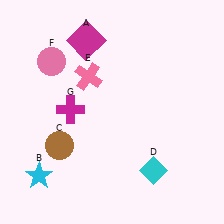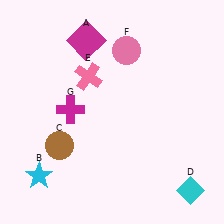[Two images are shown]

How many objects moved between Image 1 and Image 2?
2 objects moved between the two images.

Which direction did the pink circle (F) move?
The pink circle (F) moved right.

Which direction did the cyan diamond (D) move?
The cyan diamond (D) moved right.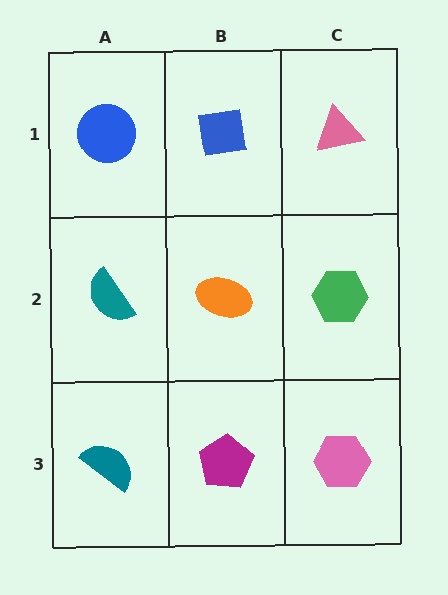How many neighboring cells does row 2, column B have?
4.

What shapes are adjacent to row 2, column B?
A blue square (row 1, column B), a magenta pentagon (row 3, column B), a teal semicircle (row 2, column A), a green hexagon (row 2, column C).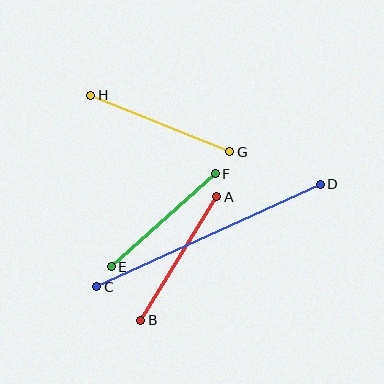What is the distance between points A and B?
The distance is approximately 145 pixels.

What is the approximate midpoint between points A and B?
The midpoint is at approximately (179, 258) pixels.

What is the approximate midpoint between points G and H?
The midpoint is at approximately (160, 123) pixels.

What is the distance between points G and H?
The distance is approximately 150 pixels.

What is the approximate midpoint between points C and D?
The midpoint is at approximately (209, 236) pixels.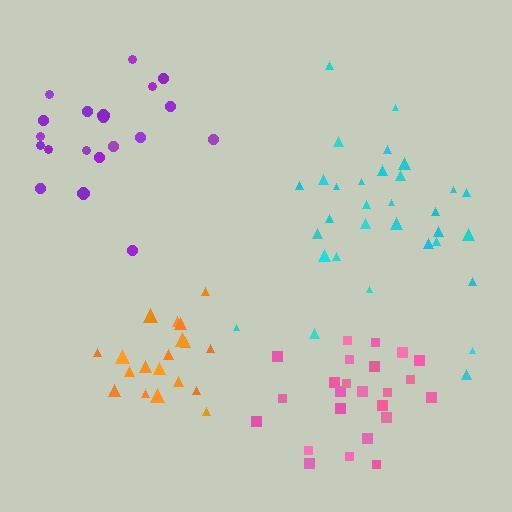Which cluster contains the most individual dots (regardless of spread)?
Cyan (32).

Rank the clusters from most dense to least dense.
orange, pink, purple, cyan.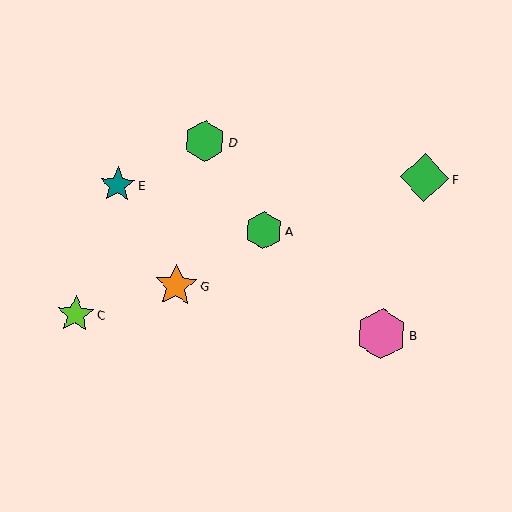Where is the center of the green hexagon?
The center of the green hexagon is at (264, 230).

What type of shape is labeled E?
Shape E is a teal star.